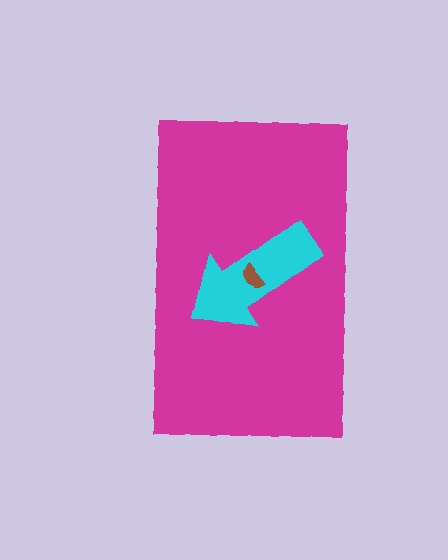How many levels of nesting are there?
3.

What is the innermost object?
The brown semicircle.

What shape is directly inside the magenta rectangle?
The cyan arrow.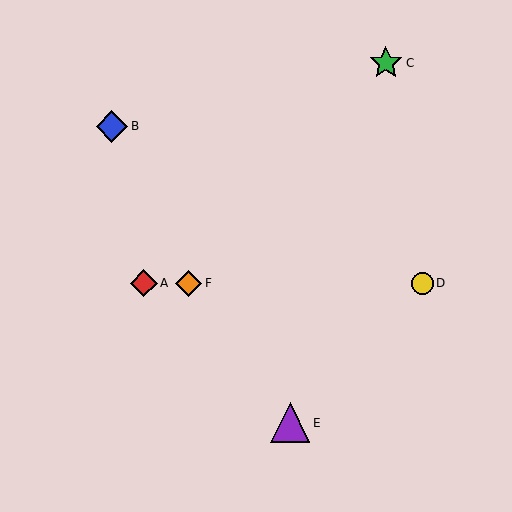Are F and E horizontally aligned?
No, F is at y≈283 and E is at y≈423.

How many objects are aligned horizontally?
3 objects (A, D, F) are aligned horizontally.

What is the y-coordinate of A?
Object A is at y≈283.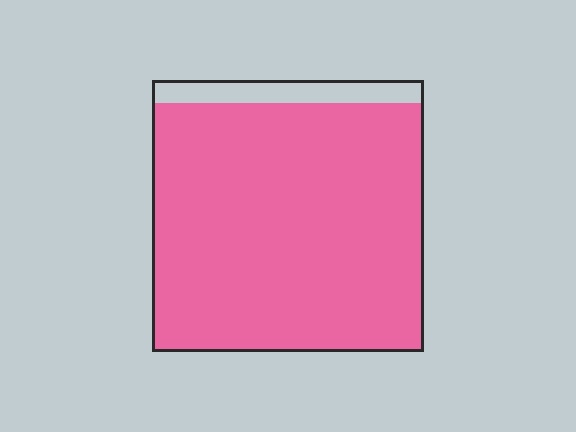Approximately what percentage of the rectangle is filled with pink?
Approximately 90%.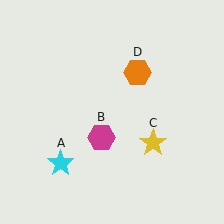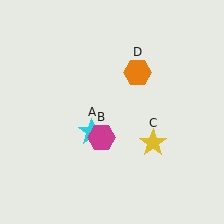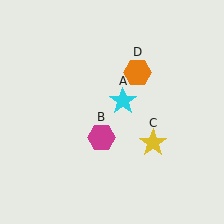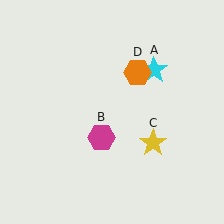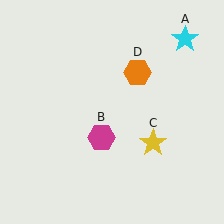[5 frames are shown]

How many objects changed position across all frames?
1 object changed position: cyan star (object A).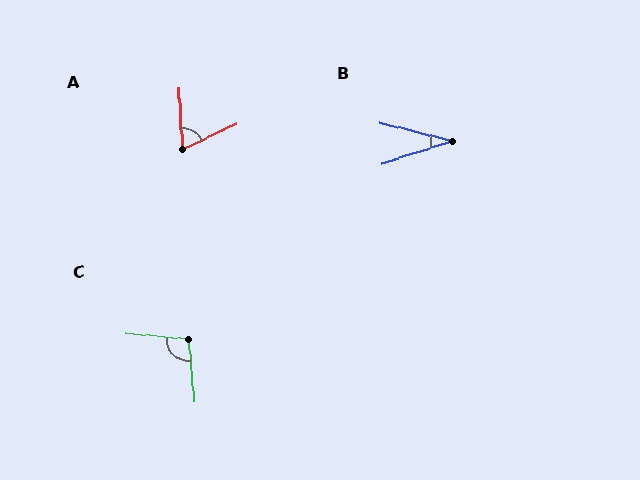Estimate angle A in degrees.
Approximately 68 degrees.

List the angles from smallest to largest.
B (32°), A (68°), C (100°).